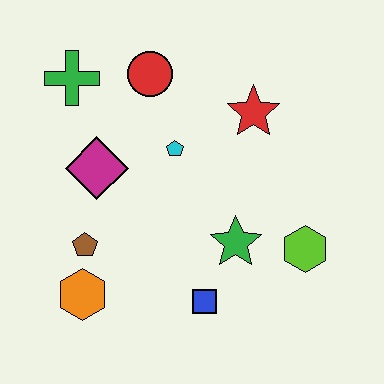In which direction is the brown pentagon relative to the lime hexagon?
The brown pentagon is to the left of the lime hexagon.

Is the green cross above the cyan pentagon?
Yes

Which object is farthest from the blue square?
The green cross is farthest from the blue square.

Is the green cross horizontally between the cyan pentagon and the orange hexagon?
No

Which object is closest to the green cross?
The red circle is closest to the green cross.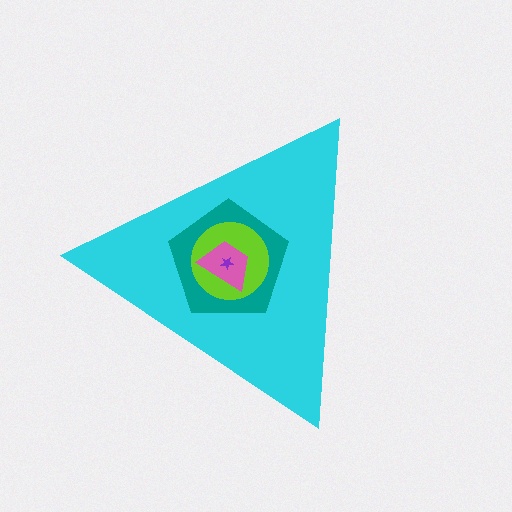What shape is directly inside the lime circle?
The pink trapezoid.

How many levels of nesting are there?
5.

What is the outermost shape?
The cyan triangle.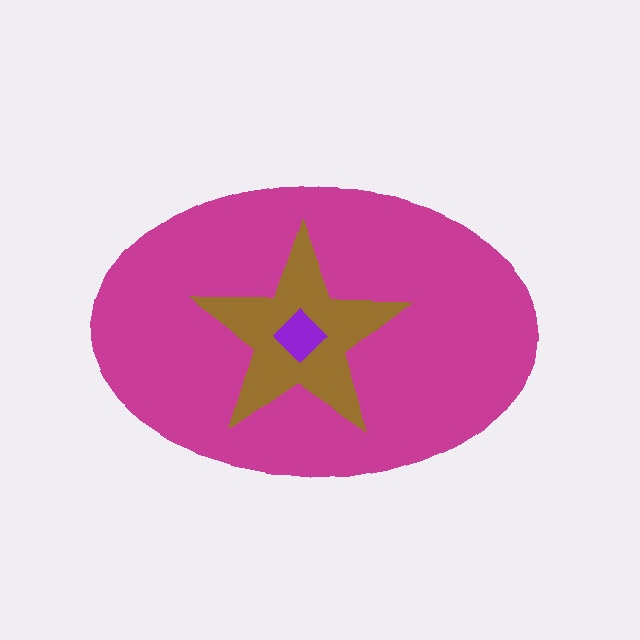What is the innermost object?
The purple diamond.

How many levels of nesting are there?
3.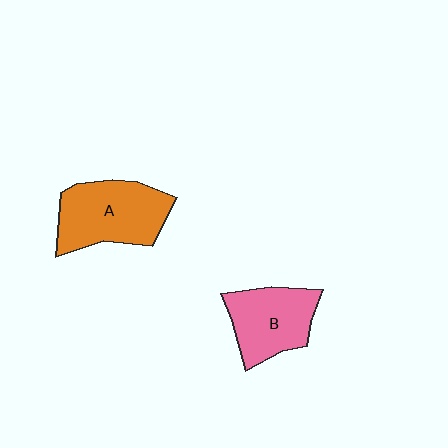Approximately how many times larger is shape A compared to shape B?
Approximately 1.2 times.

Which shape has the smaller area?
Shape B (pink).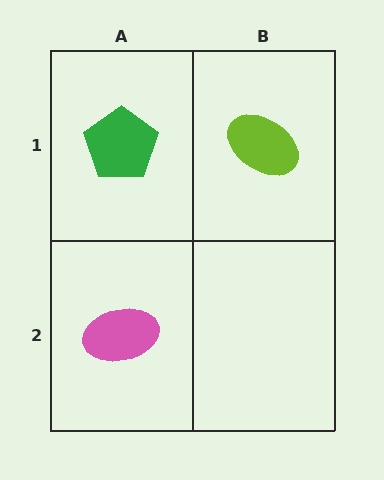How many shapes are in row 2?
1 shape.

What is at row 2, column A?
A pink ellipse.